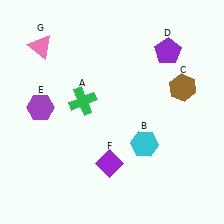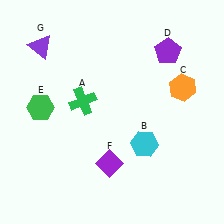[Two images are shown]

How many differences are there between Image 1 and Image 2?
There are 3 differences between the two images.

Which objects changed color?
C changed from brown to orange. E changed from purple to green. G changed from pink to purple.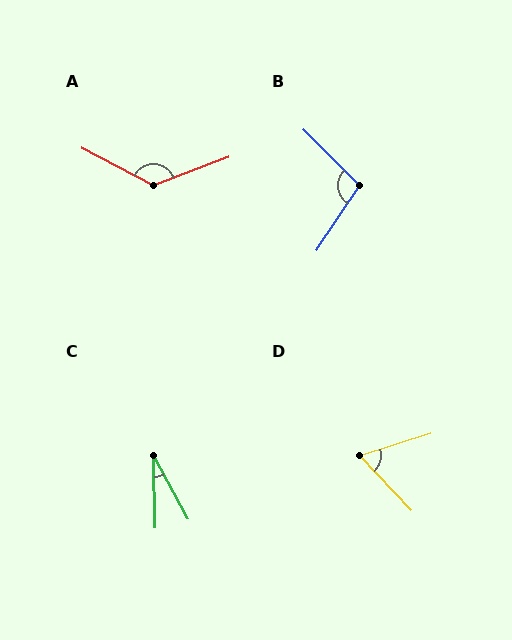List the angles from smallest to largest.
C (28°), D (64°), B (101°), A (131°).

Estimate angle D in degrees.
Approximately 64 degrees.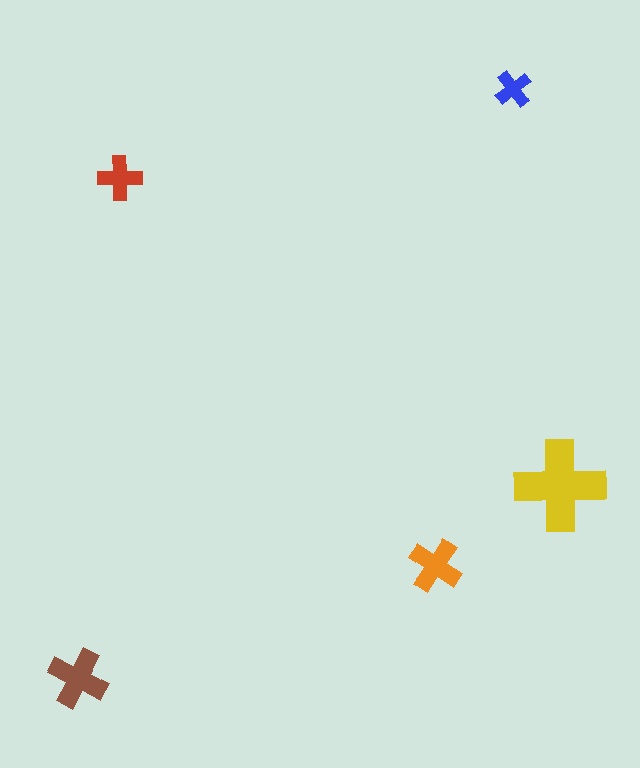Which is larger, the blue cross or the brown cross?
The brown one.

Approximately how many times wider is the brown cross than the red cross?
About 1.5 times wider.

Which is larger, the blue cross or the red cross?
The red one.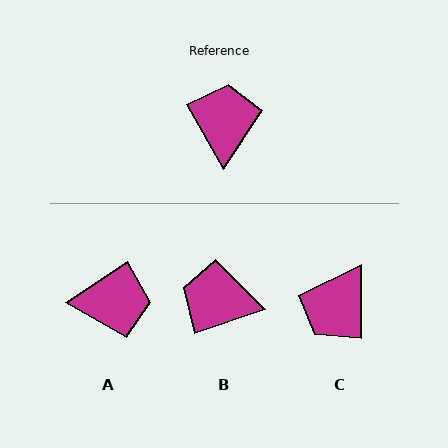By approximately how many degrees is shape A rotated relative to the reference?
Approximately 87 degrees clockwise.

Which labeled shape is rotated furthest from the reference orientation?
C, about 150 degrees away.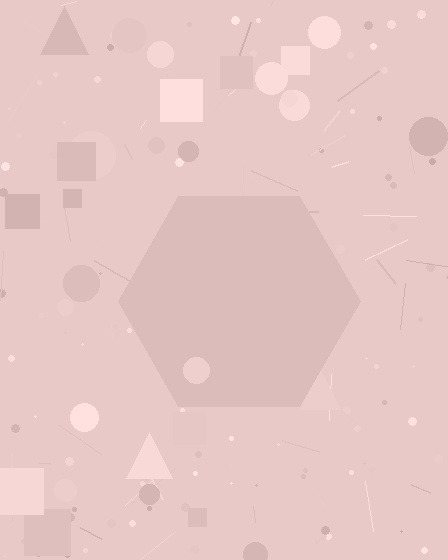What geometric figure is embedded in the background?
A hexagon is embedded in the background.